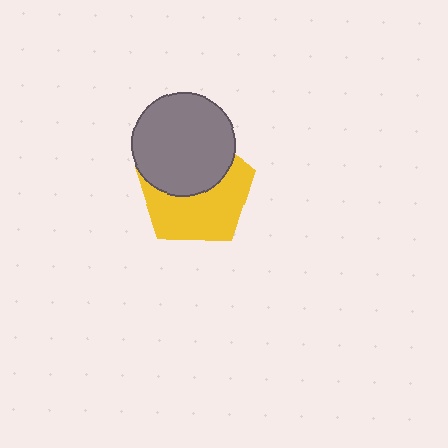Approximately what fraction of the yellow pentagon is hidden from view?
Roughly 44% of the yellow pentagon is hidden behind the gray circle.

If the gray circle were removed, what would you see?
You would see the complete yellow pentagon.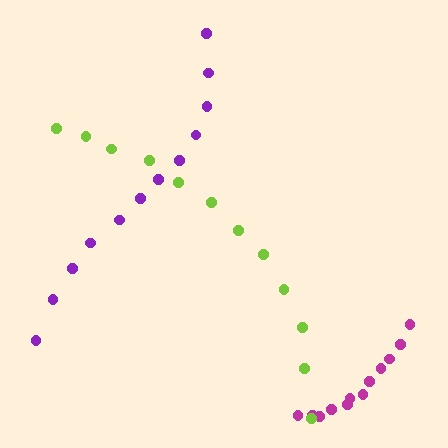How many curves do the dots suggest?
There are 3 distinct paths.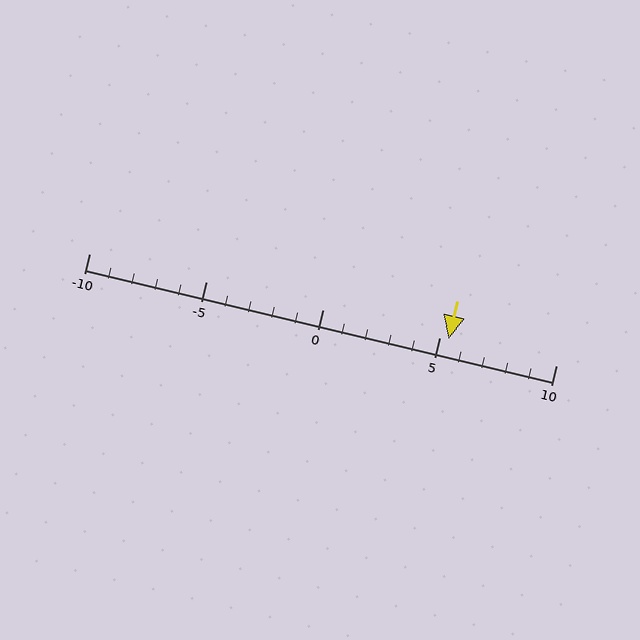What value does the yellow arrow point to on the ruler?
The yellow arrow points to approximately 5.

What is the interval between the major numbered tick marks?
The major tick marks are spaced 5 units apart.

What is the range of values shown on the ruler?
The ruler shows values from -10 to 10.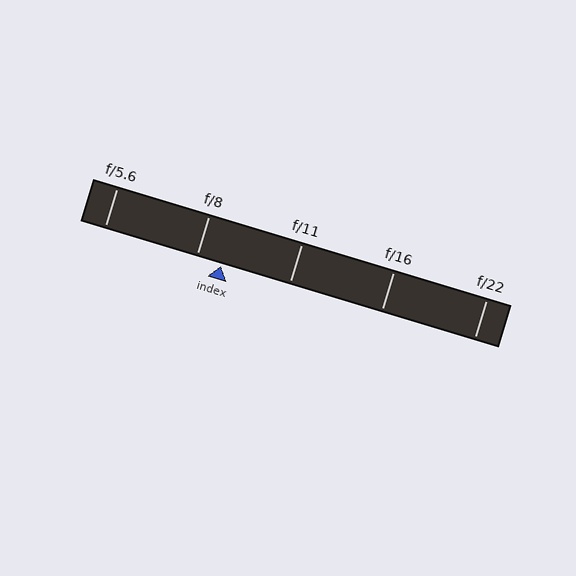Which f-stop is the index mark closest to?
The index mark is closest to f/8.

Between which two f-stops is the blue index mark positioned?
The index mark is between f/8 and f/11.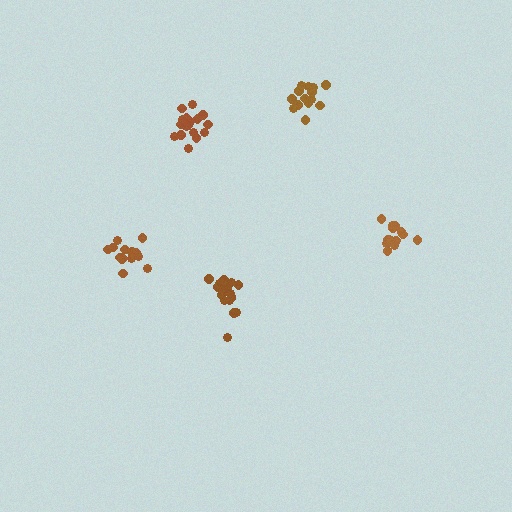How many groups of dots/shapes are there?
There are 5 groups.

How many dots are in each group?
Group 1: 19 dots, Group 2: 15 dots, Group 3: 14 dots, Group 4: 14 dots, Group 5: 17 dots (79 total).